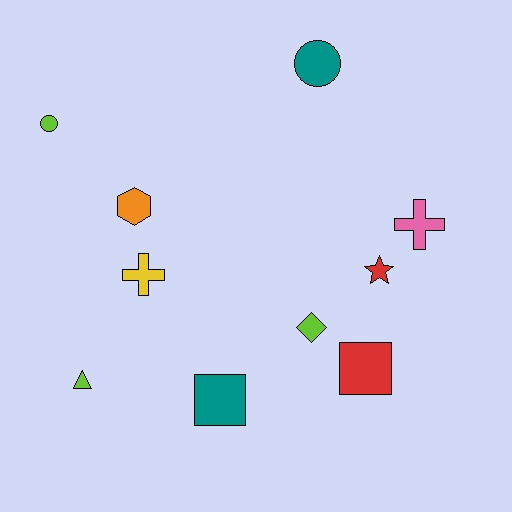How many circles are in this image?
There are 2 circles.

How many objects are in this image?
There are 10 objects.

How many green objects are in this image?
There are no green objects.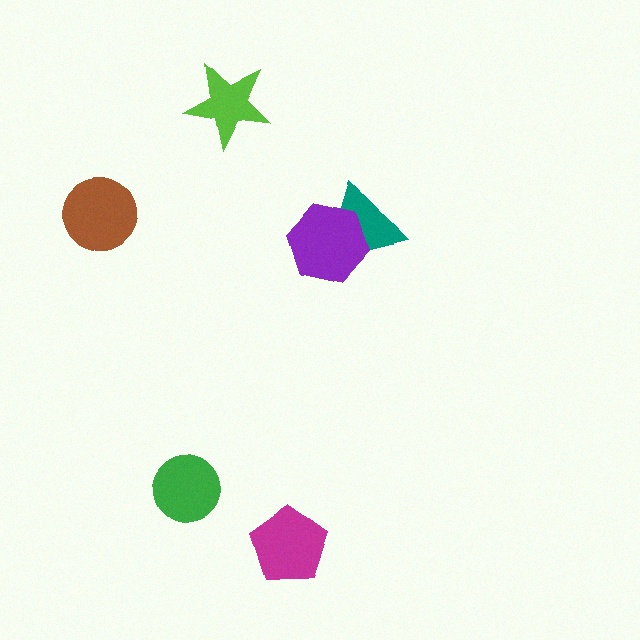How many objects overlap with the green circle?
0 objects overlap with the green circle.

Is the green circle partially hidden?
No, no other shape covers it.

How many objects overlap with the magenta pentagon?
0 objects overlap with the magenta pentagon.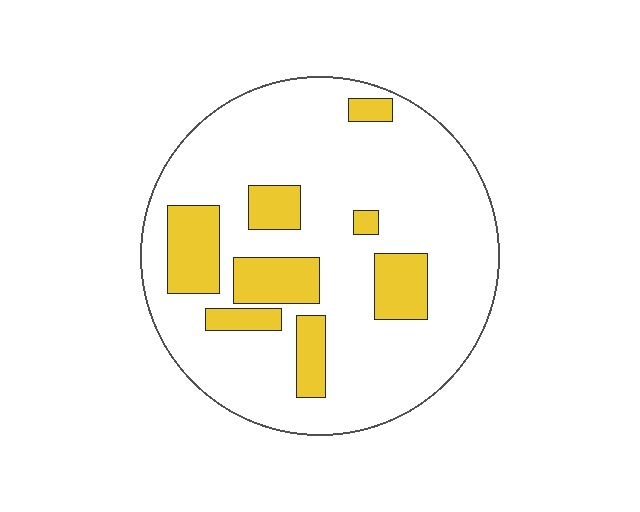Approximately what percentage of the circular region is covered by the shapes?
Approximately 20%.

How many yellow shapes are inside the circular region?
8.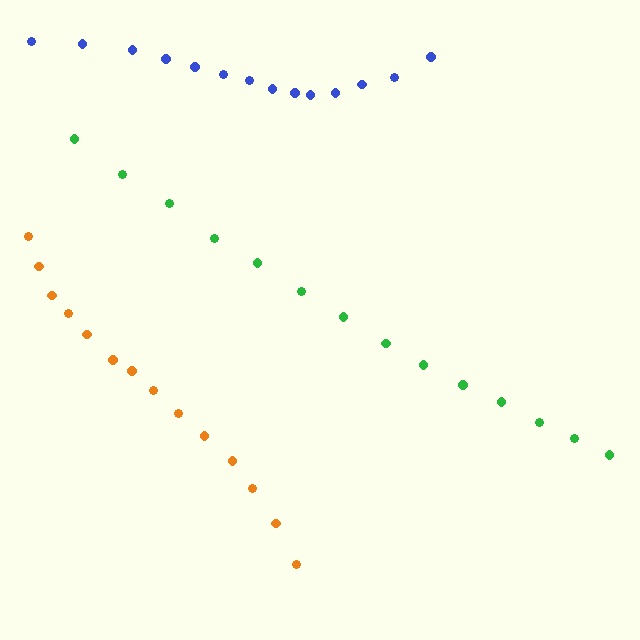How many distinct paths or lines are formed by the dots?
There are 3 distinct paths.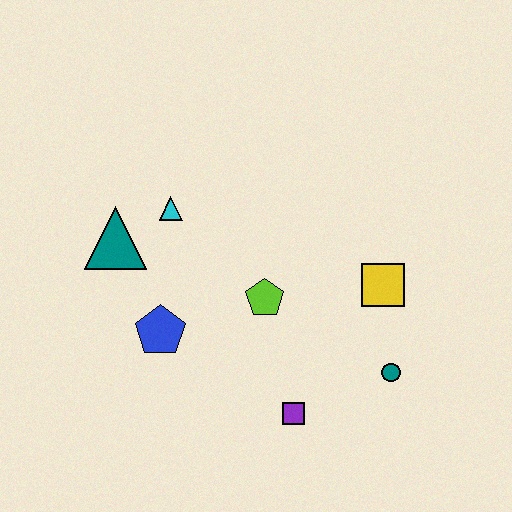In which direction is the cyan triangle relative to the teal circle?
The cyan triangle is to the left of the teal circle.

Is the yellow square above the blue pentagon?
Yes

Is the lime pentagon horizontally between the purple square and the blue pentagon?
Yes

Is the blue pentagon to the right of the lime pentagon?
No